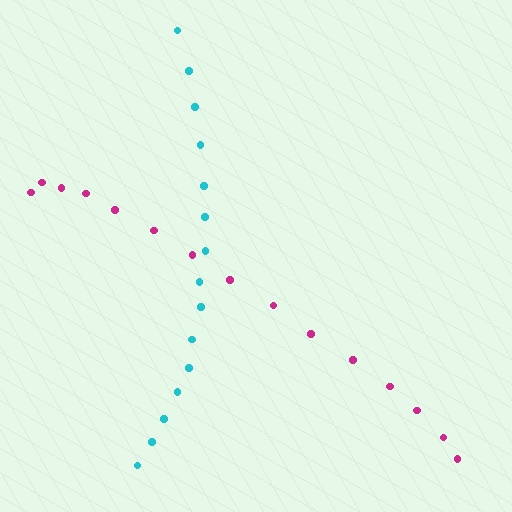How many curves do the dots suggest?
There are 2 distinct paths.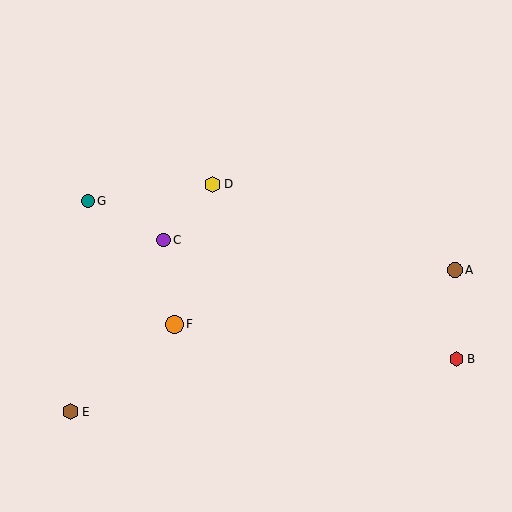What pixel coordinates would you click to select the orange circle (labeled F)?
Click at (174, 325) to select the orange circle F.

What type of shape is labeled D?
Shape D is a yellow hexagon.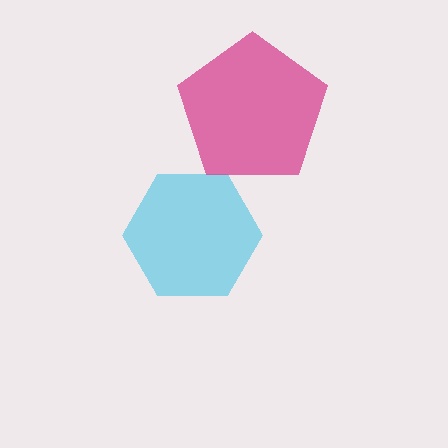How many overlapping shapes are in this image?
There are 2 overlapping shapes in the image.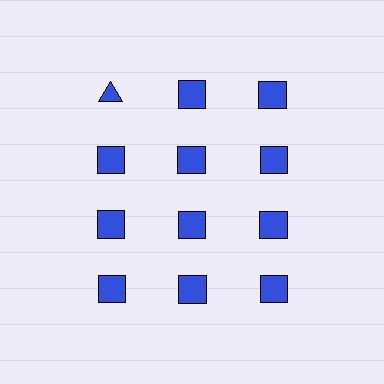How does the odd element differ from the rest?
It has a different shape: triangle instead of square.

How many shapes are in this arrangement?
There are 12 shapes arranged in a grid pattern.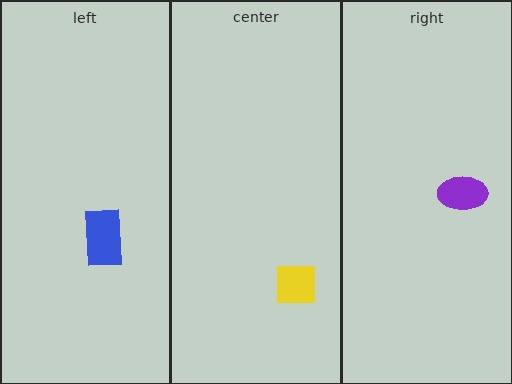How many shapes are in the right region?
1.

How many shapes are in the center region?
1.